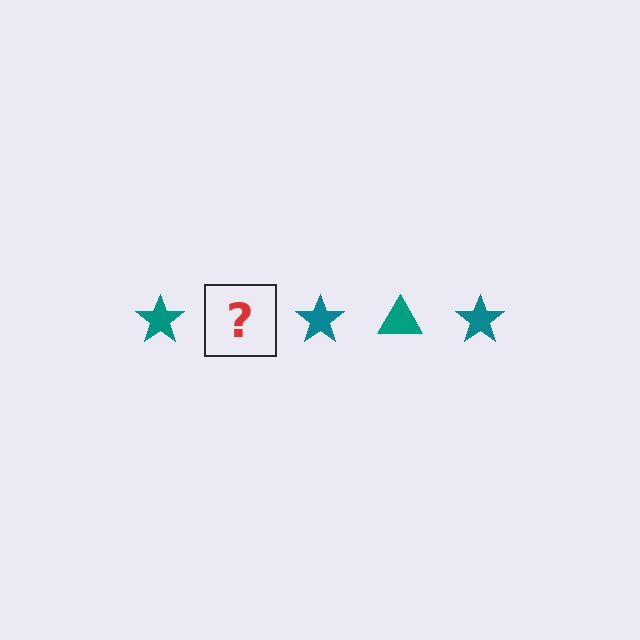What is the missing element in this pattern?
The missing element is a teal triangle.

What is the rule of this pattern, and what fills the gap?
The rule is that the pattern cycles through star, triangle shapes in teal. The gap should be filled with a teal triangle.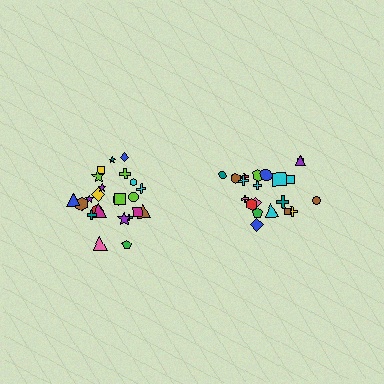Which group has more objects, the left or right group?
The left group.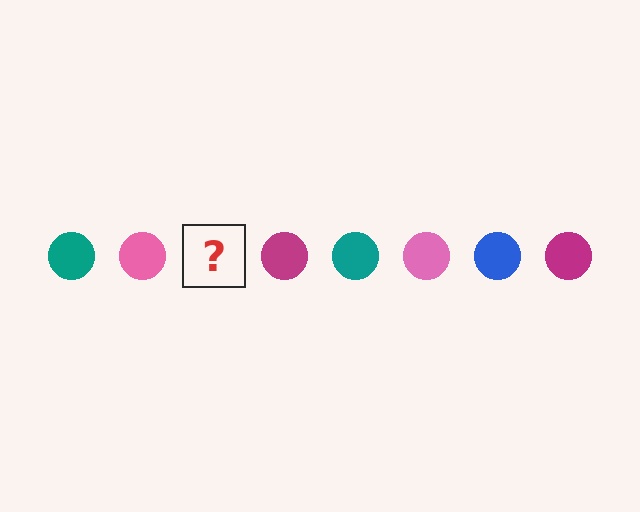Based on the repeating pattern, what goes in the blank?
The blank should be a blue circle.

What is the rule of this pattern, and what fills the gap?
The rule is that the pattern cycles through teal, pink, blue, magenta circles. The gap should be filled with a blue circle.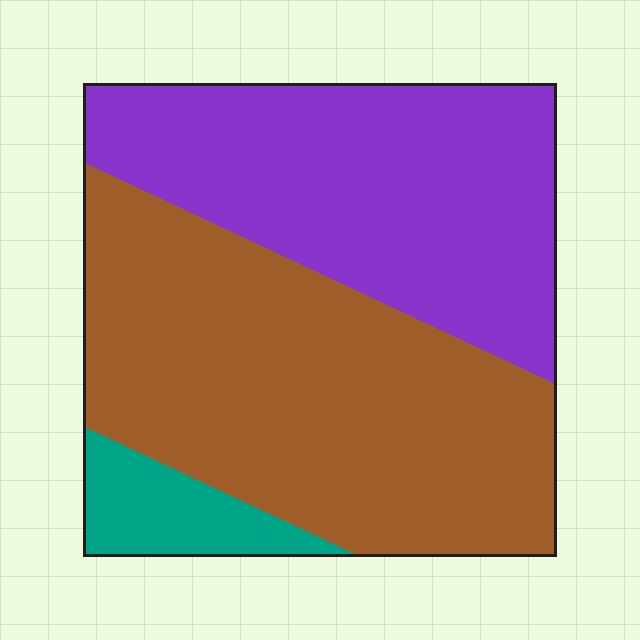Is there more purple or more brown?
Brown.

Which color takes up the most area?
Brown, at roughly 50%.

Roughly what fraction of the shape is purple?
Purple covers 40% of the shape.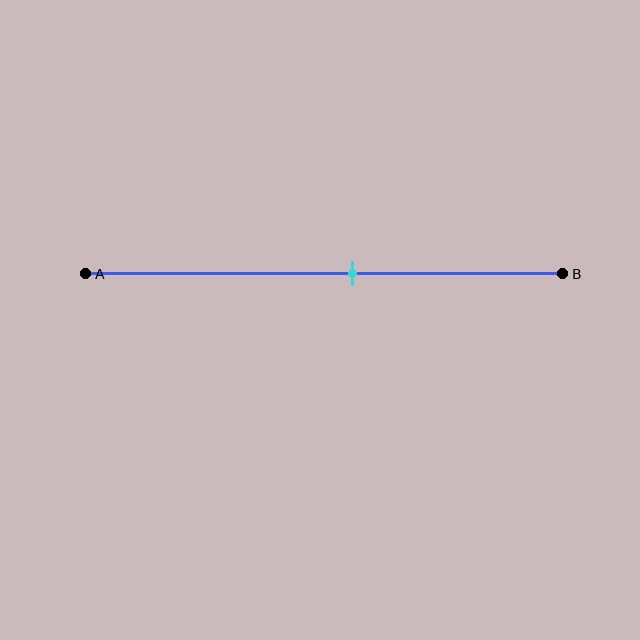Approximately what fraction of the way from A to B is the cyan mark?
The cyan mark is approximately 55% of the way from A to B.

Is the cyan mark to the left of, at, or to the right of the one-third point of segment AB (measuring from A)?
The cyan mark is to the right of the one-third point of segment AB.